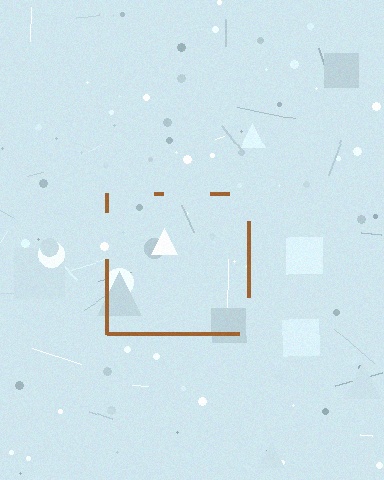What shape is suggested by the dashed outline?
The dashed outline suggests a square.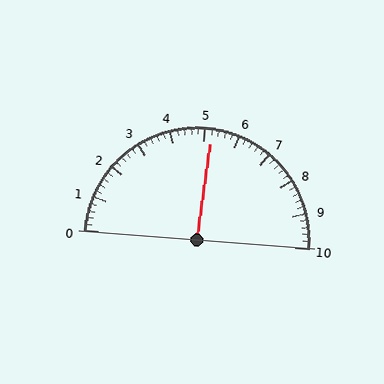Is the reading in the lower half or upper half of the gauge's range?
The reading is in the upper half of the range (0 to 10).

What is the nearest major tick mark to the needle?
The nearest major tick mark is 5.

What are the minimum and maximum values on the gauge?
The gauge ranges from 0 to 10.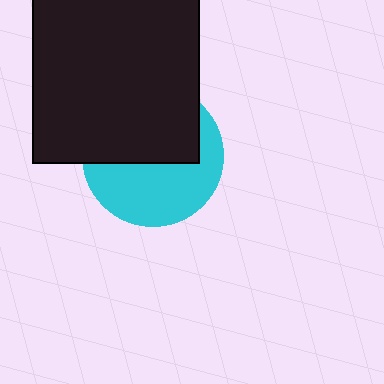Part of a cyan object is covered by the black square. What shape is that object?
It is a circle.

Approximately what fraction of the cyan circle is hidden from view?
Roughly 50% of the cyan circle is hidden behind the black square.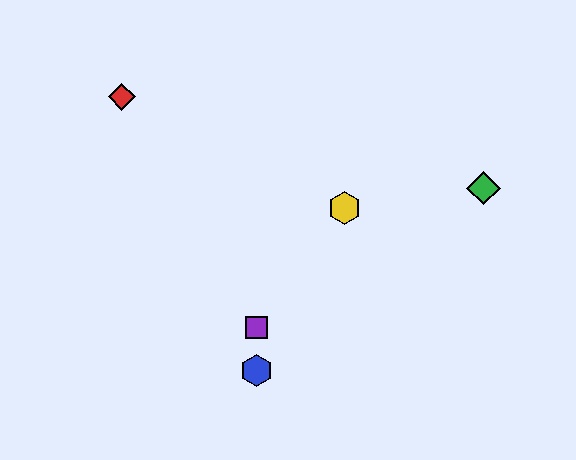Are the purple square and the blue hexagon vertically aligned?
Yes, both are at x≈256.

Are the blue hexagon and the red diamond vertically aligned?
No, the blue hexagon is at x≈256 and the red diamond is at x≈122.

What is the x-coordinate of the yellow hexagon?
The yellow hexagon is at x≈345.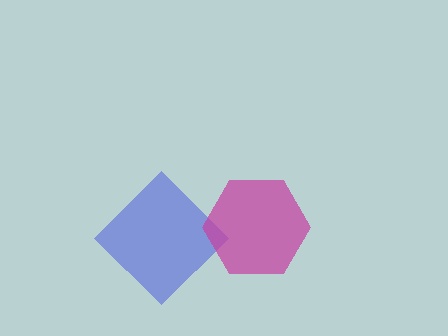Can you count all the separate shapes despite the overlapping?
Yes, there are 2 separate shapes.